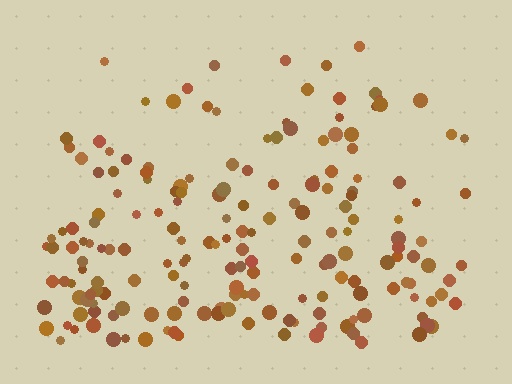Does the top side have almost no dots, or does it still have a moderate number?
Still a moderate number, just noticeably fewer than the bottom.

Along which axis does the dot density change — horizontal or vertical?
Vertical.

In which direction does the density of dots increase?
From top to bottom, with the bottom side densest.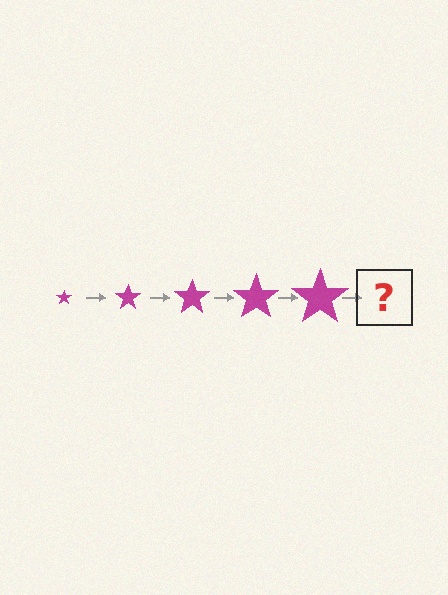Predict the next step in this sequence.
The next step is a magenta star, larger than the previous one.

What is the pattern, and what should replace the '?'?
The pattern is that the star gets progressively larger each step. The '?' should be a magenta star, larger than the previous one.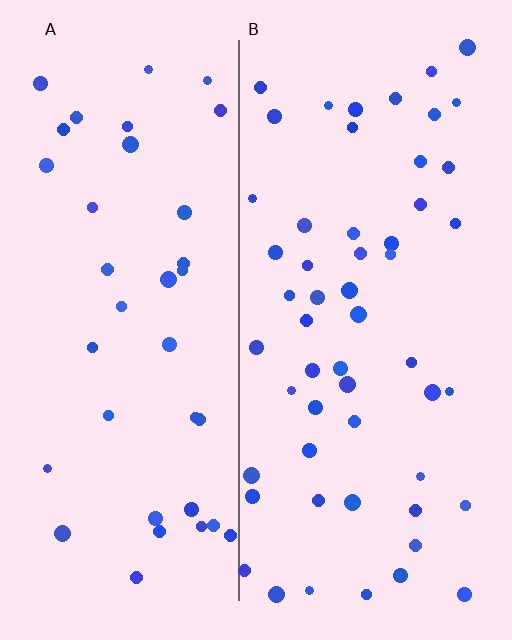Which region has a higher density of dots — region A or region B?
B (the right).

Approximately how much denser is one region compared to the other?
Approximately 1.5× — region B over region A.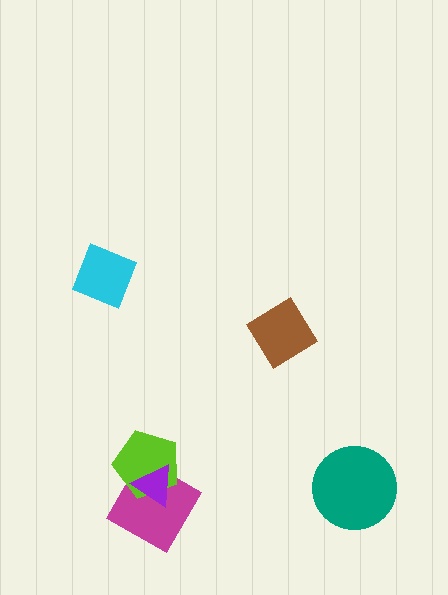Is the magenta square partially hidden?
Yes, it is partially covered by another shape.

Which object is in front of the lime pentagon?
The purple triangle is in front of the lime pentagon.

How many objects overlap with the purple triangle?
2 objects overlap with the purple triangle.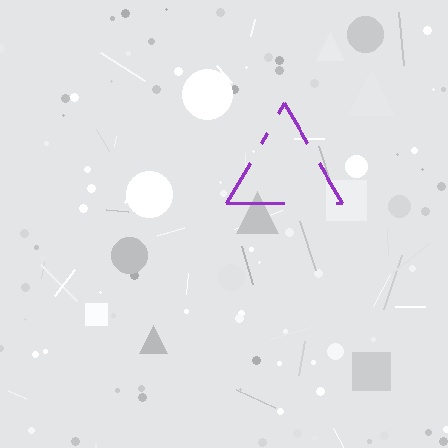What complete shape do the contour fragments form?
The contour fragments form a triangle.